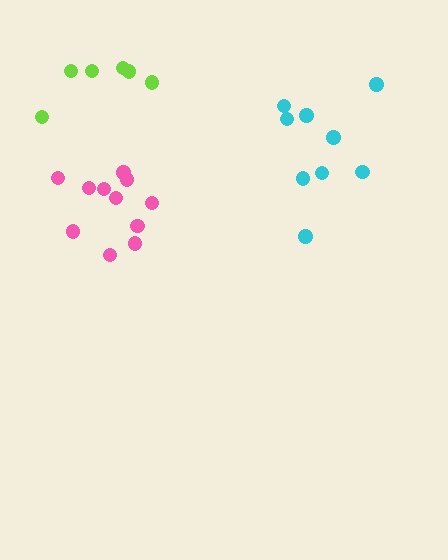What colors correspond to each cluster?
The clusters are colored: lime, cyan, pink.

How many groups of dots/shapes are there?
There are 3 groups.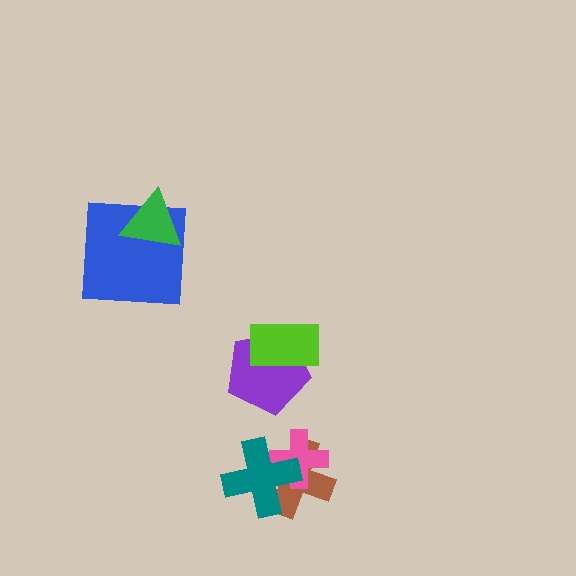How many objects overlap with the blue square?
1 object overlaps with the blue square.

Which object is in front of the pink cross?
The teal cross is in front of the pink cross.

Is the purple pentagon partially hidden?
Yes, it is partially covered by another shape.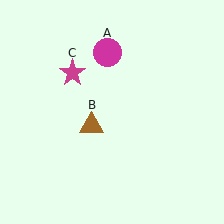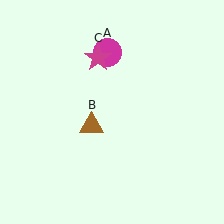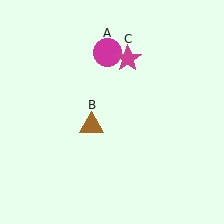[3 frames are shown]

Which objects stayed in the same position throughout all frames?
Magenta circle (object A) and brown triangle (object B) remained stationary.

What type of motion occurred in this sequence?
The magenta star (object C) rotated clockwise around the center of the scene.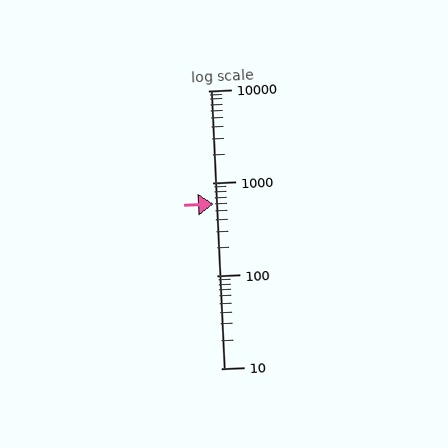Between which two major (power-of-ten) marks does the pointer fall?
The pointer is between 100 and 1000.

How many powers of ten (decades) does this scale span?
The scale spans 3 decades, from 10 to 10000.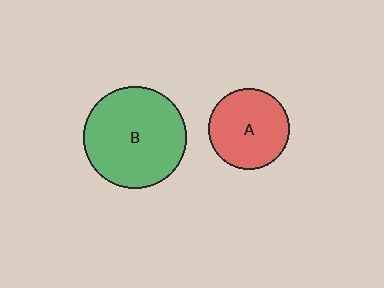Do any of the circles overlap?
No, none of the circles overlap.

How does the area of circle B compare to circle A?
Approximately 1.6 times.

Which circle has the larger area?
Circle B (green).